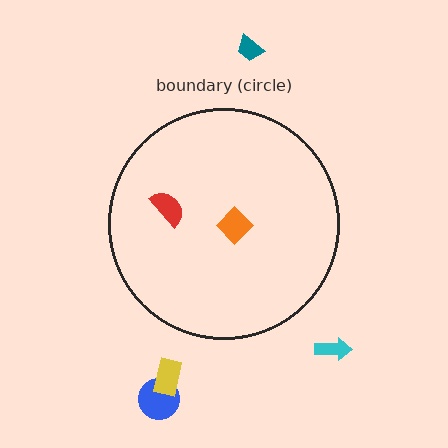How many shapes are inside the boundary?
2 inside, 4 outside.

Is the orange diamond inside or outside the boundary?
Inside.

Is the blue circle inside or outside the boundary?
Outside.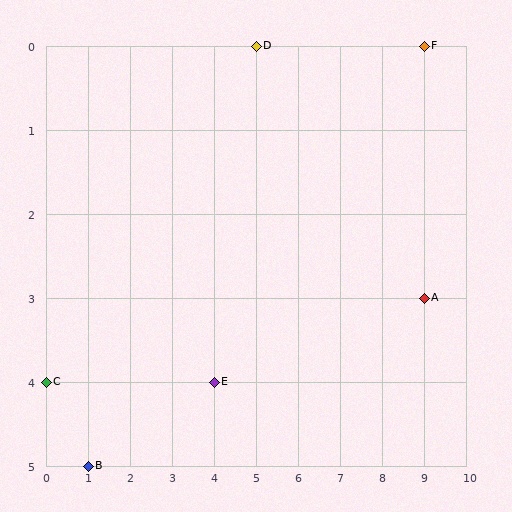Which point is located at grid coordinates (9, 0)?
Point F is at (9, 0).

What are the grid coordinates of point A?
Point A is at grid coordinates (9, 3).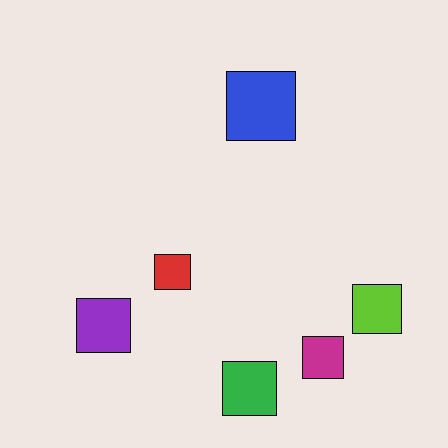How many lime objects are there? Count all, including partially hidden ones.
There is 1 lime object.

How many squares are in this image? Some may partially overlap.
There are 6 squares.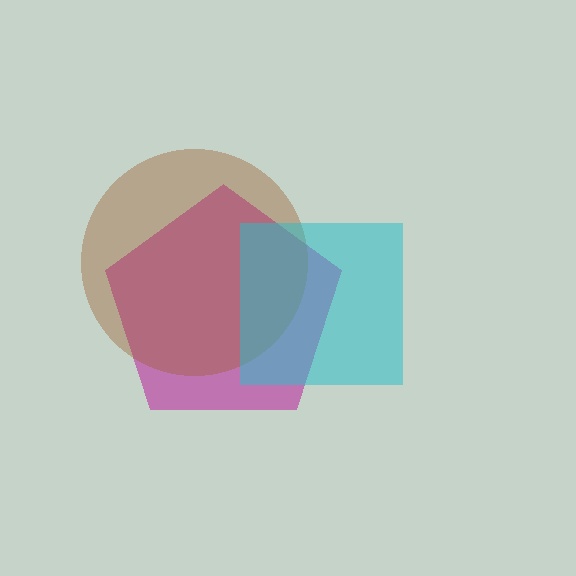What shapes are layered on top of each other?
The layered shapes are: a magenta pentagon, a brown circle, a cyan square.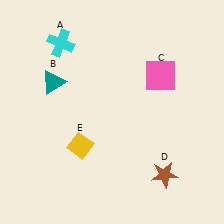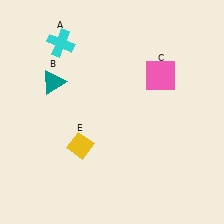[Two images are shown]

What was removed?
The brown star (D) was removed in Image 2.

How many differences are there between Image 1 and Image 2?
There is 1 difference between the two images.